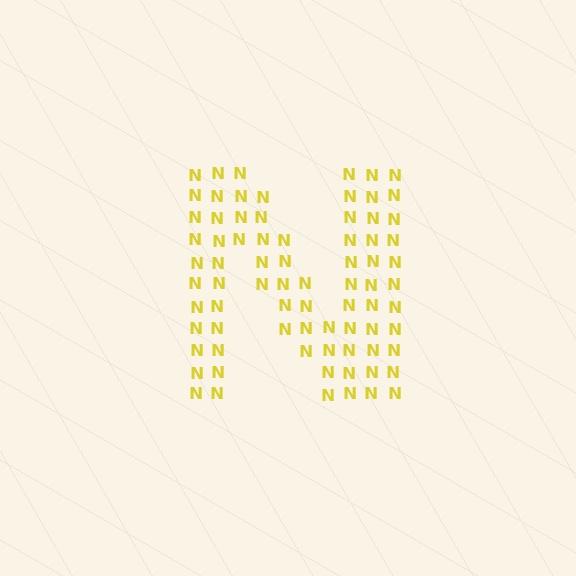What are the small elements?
The small elements are letter N's.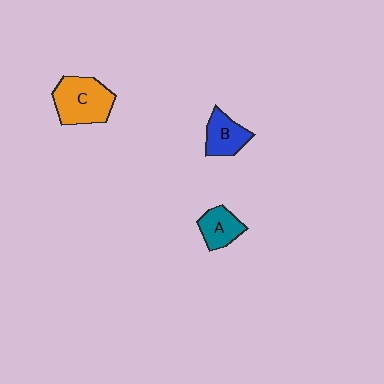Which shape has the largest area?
Shape C (orange).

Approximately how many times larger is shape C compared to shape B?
Approximately 1.6 times.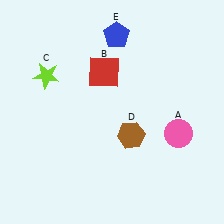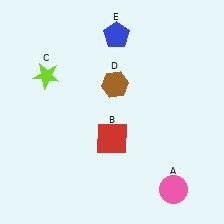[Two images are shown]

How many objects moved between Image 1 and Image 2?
3 objects moved between the two images.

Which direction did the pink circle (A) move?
The pink circle (A) moved down.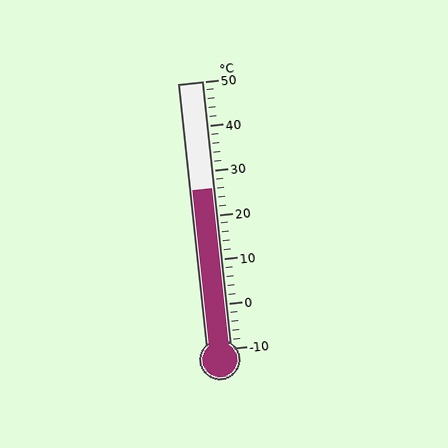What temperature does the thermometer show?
The thermometer shows approximately 26°C.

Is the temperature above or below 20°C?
The temperature is above 20°C.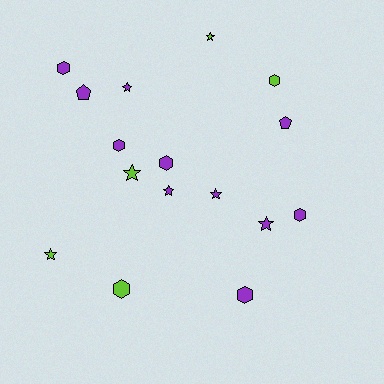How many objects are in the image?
There are 16 objects.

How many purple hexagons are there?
There are 5 purple hexagons.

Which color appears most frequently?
Purple, with 11 objects.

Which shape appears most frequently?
Star, with 7 objects.